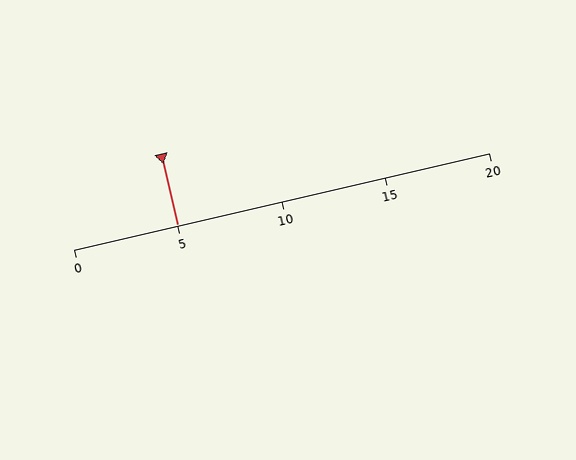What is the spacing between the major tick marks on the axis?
The major ticks are spaced 5 apart.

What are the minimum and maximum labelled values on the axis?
The axis runs from 0 to 20.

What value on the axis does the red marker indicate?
The marker indicates approximately 5.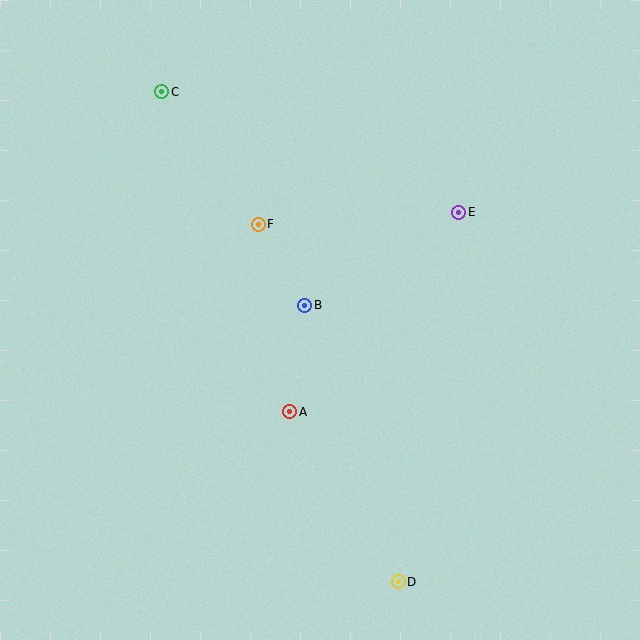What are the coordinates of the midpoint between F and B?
The midpoint between F and B is at (282, 265).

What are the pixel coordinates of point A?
Point A is at (290, 412).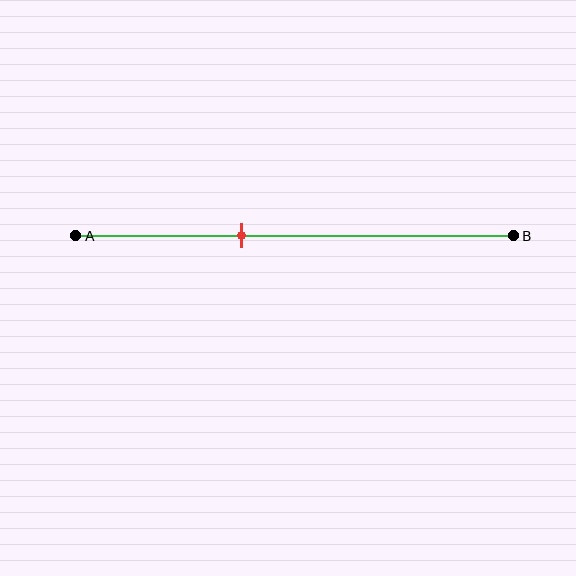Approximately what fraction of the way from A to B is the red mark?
The red mark is approximately 40% of the way from A to B.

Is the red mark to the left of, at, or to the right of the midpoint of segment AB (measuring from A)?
The red mark is to the left of the midpoint of segment AB.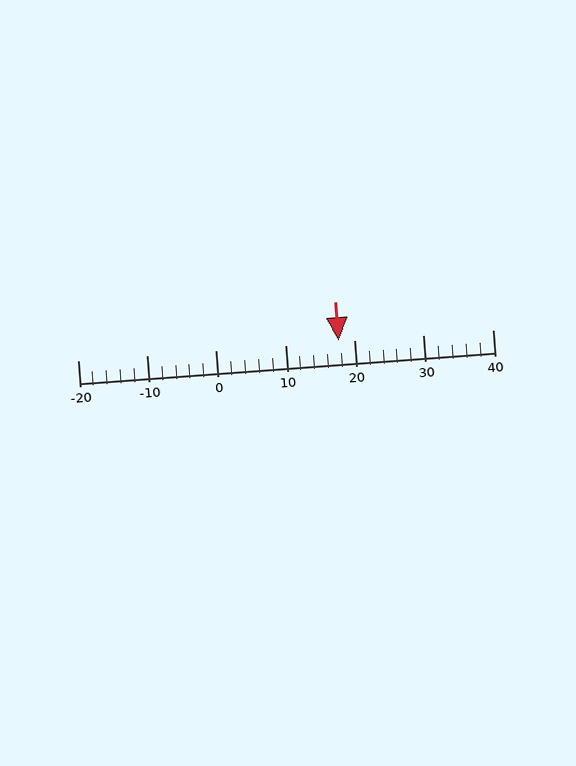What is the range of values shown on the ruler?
The ruler shows values from -20 to 40.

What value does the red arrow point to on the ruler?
The red arrow points to approximately 18.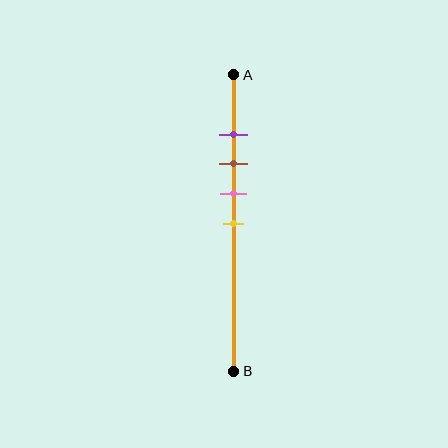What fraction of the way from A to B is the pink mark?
The pink mark is approximately 40% (0.4) of the way from A to B.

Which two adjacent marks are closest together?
The purple and brown marks are the closest adjacent pair.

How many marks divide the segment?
There are 4 marks dividing the segment.